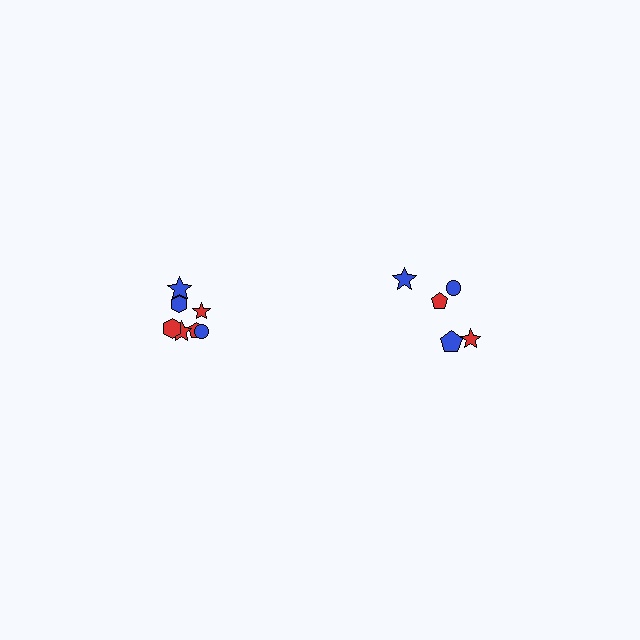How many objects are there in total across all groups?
There are 12 objects.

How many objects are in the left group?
There are 7 objects.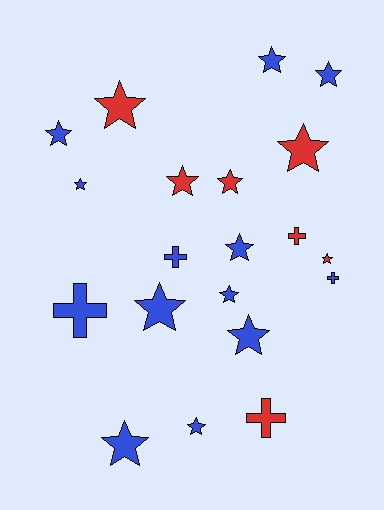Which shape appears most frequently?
Star, with 15 objects.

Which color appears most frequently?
Blue, with 13 objects.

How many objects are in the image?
There are 20 objects.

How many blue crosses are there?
There are 3 blue crosses.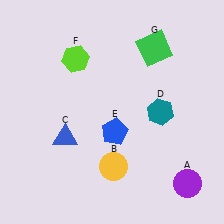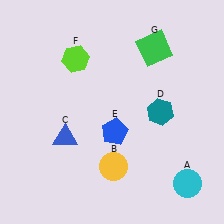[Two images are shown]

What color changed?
The circle (A) changed from purple in Image 1 to cyan in Image 2.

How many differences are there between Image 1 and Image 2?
There is 1 difference between the two images.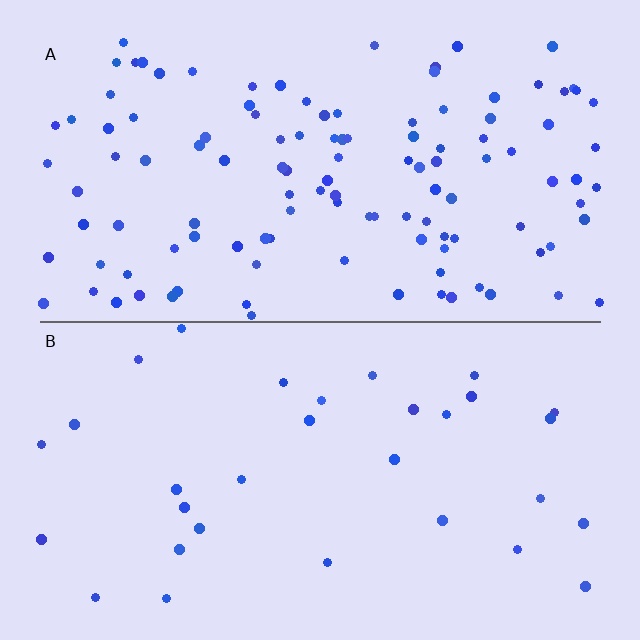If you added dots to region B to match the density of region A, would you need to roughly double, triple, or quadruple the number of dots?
Approximately quadruple.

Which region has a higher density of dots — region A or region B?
A (the top).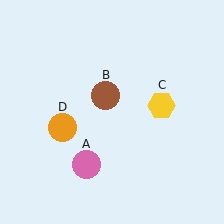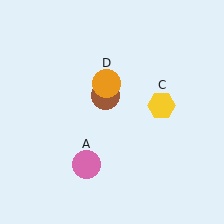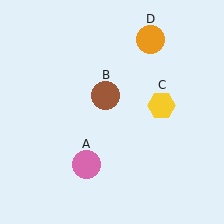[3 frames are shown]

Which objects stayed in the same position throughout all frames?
Pink circle (object A) and brown circle (object B) and yellow hexagon (object C) remained stationary.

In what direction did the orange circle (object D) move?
The orange circle (object D) moved up and to the right.